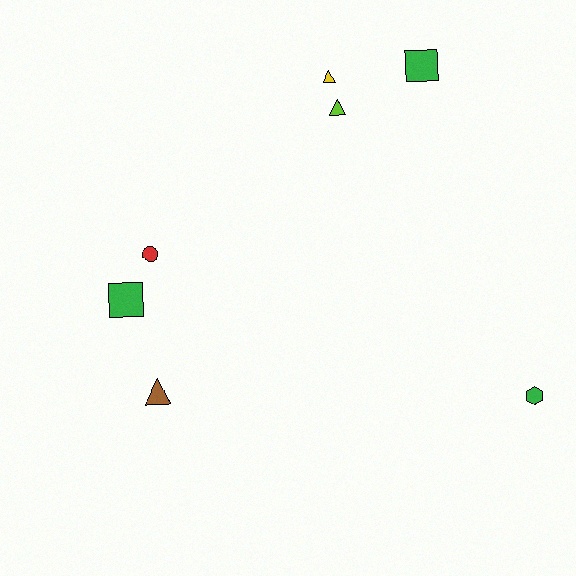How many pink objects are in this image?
There are no pink objects.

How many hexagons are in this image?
There is 1 hexagon.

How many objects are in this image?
There are 7 objects.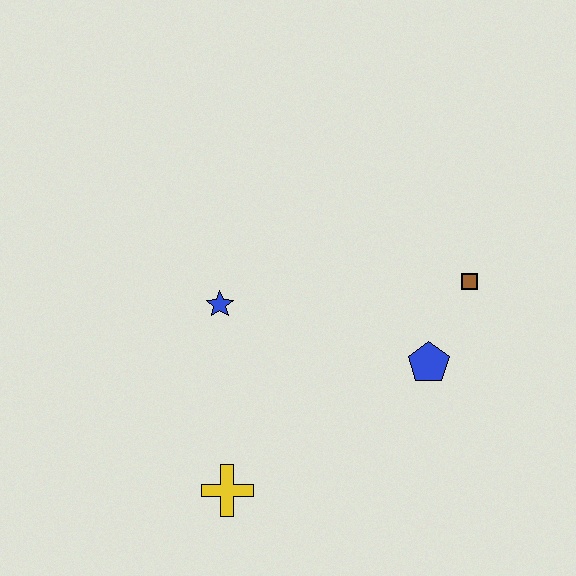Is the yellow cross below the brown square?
Yes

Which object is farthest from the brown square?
The yellow cross is farthest from the brown square.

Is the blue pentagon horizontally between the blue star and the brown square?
Yes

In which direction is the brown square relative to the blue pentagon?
The brown square is above the blue pentagon.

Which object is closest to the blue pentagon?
The brown square is closest to the blue pentagon.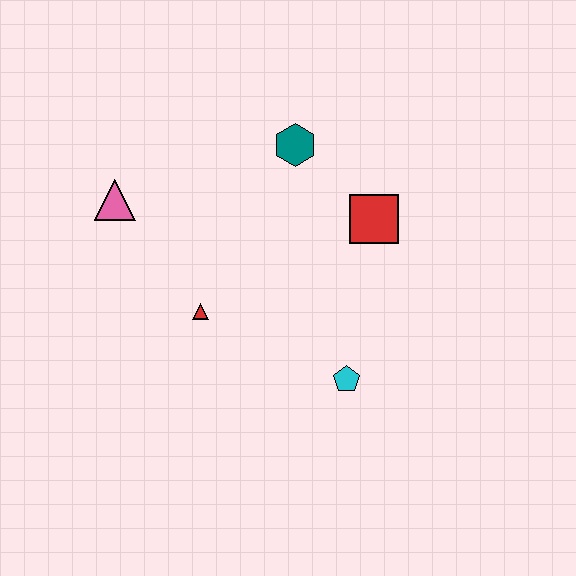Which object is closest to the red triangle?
The pink triangle is closest to the red triangle.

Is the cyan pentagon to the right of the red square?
No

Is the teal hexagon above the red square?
Yes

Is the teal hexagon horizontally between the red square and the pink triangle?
Yes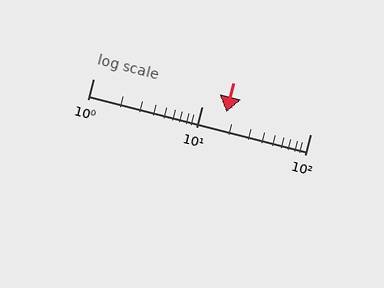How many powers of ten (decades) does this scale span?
The scale spans 2 decades, from 1 to 100.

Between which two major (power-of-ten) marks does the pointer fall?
The pointer is between 10 and 100.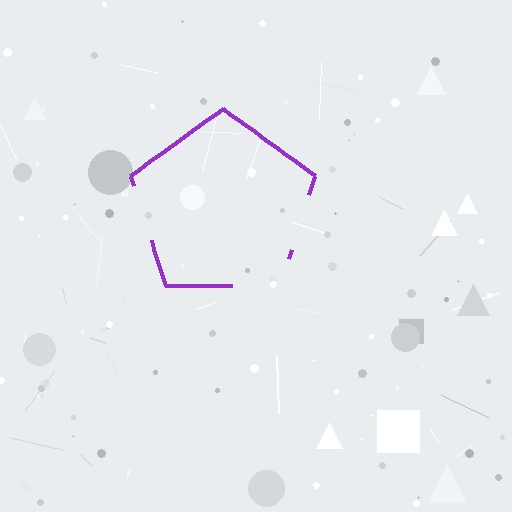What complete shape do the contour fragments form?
The contour fragments form a pentagon.